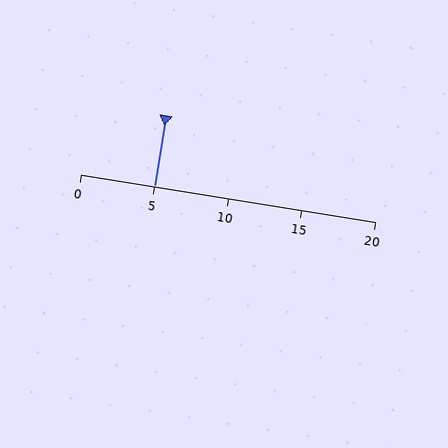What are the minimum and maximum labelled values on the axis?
The axis runs from 0 to 20.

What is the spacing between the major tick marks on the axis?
The major ticks are spaced 5 apart.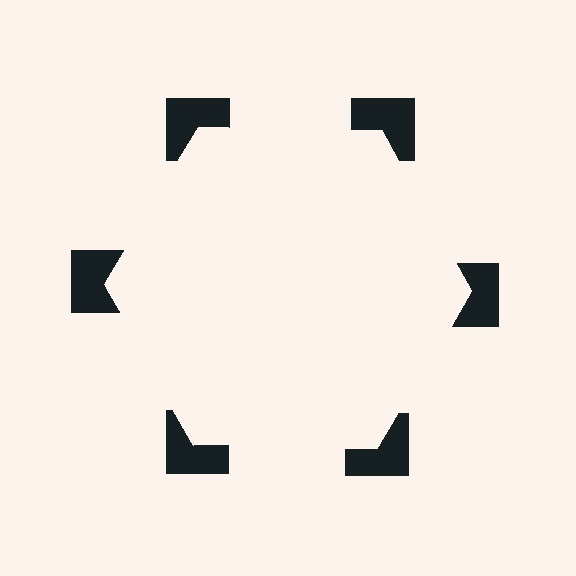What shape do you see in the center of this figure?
An illusory hexagon — its edges are inferred from the aligned wedge cuts in the notched squares, not physically drawn.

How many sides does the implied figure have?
6 sides.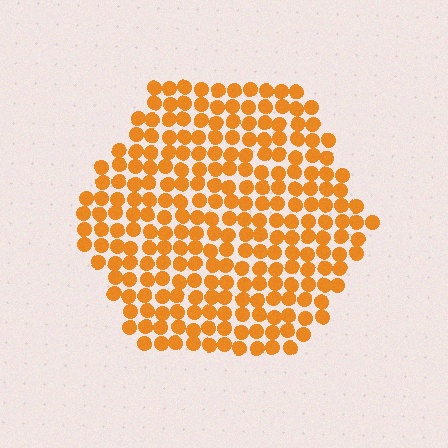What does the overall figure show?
The overall figure shows a hexagon.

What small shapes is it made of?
It is made of small circles.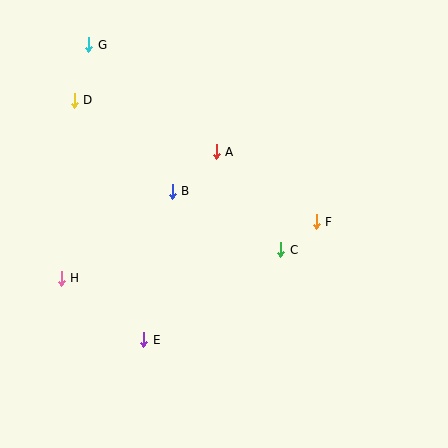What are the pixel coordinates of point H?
Point H is at (61, 278).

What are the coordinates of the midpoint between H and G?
The midpoint between H and G is at (75, 162).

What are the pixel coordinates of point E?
Point E is at (144, 340).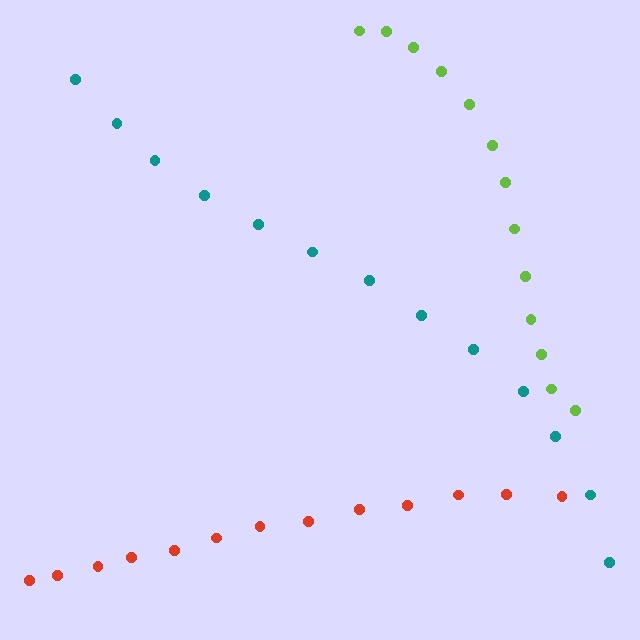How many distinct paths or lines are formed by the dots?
There are 3 distinct paths.